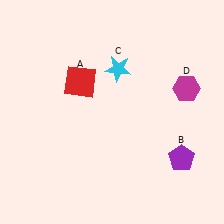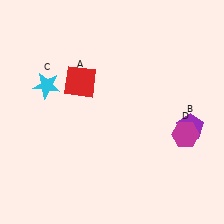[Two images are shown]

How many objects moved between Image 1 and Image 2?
3 objects moved between the two images.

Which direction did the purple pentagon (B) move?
The purple pentagon (B) moved up.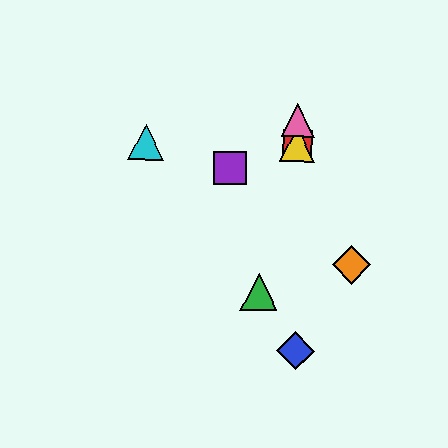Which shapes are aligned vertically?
The red square, the blue diamond, the yellow triangle, the pink triangle are aligned vertically.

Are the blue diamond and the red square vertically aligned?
Yes, both are at x≈296.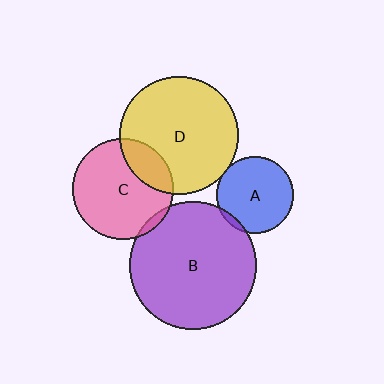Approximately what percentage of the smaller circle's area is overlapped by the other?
Approximately 5%.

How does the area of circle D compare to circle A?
Approximately 2.4 times.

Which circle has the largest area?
Circle B (purple).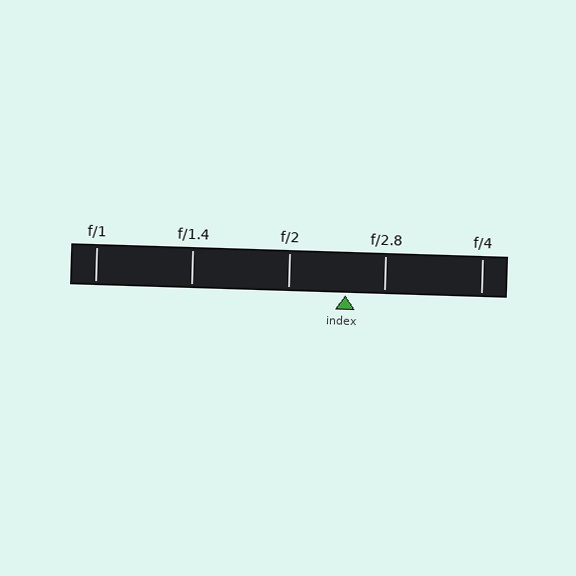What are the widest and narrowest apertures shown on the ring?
The widest aperture shown is f/1 and the narrowest is f/4.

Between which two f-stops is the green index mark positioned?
The index mark is between f/2 and f/2.8.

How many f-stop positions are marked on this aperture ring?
There are 5 f-stop positions marked.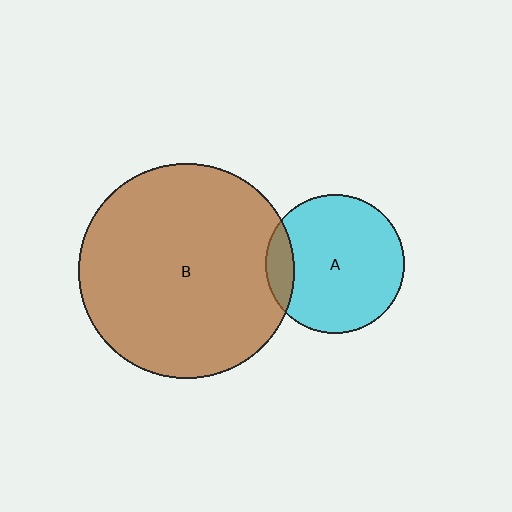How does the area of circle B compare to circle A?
Approximately 2.4 times.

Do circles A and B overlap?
Yes.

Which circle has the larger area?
Circle B (brown).